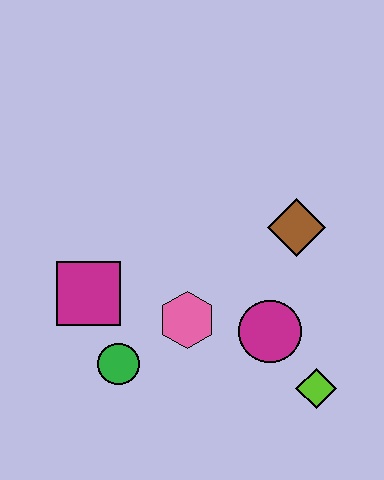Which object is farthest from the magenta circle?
The magenta square is farthest from the magenta circle.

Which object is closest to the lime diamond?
The magenta circle is closest to the lime diamond.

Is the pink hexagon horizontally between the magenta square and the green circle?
No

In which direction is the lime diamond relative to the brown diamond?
The lime diamond is below the brown diamond.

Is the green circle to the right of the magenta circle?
No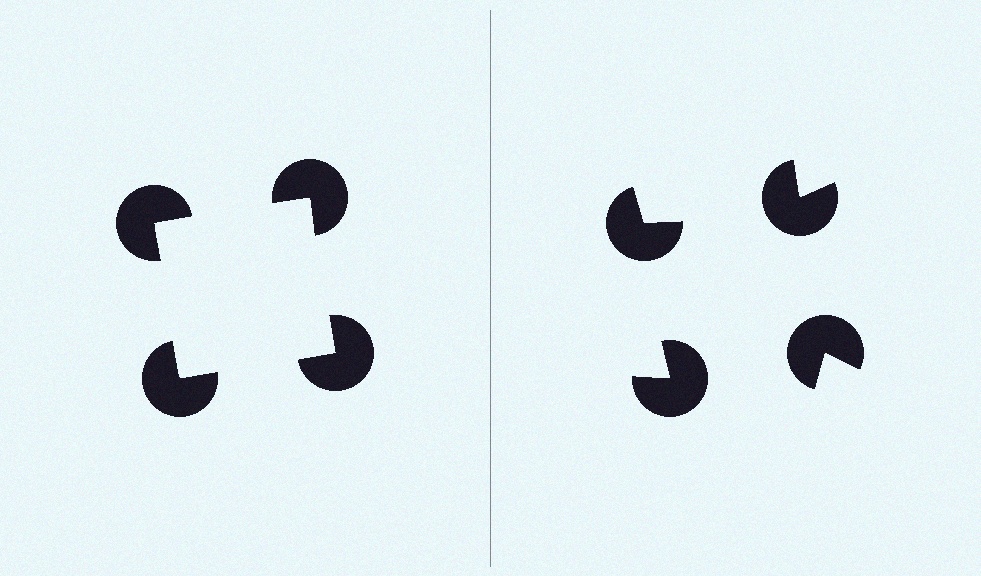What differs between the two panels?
The pac-man discs are positioned identically on both sides; only the wedge orientations differ. On the left they align to a square; on the right they are misaligned.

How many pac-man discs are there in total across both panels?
8 — 4 on each side.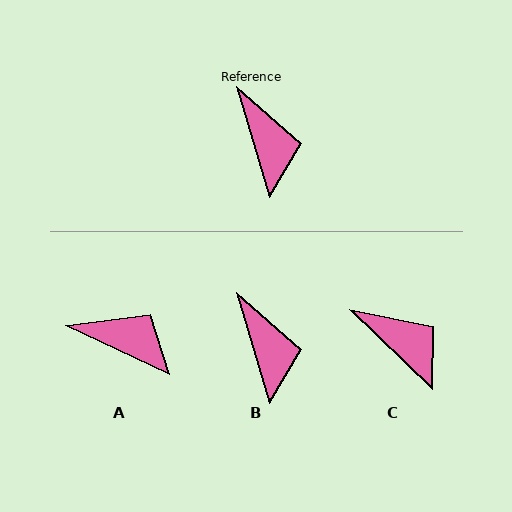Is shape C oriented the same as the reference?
No, it is off by about 29 degrees.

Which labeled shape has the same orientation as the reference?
B.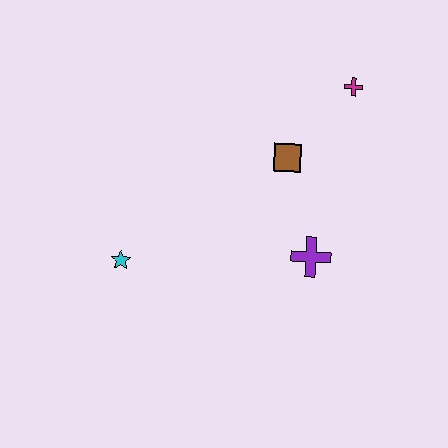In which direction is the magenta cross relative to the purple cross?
The magenta cross is above the purple cross.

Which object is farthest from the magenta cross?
The cyan star is farthest from the magenta cross.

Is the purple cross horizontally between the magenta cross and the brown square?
Yes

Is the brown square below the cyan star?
No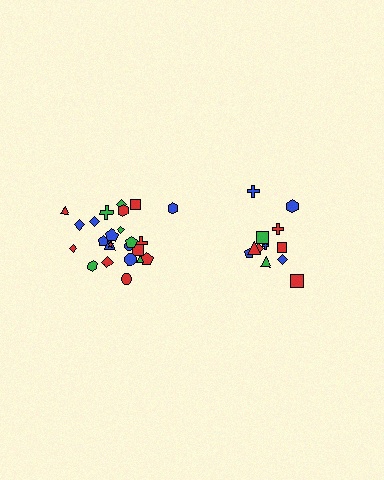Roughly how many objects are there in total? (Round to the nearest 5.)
Roughly 35 objects in total.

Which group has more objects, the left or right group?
The left group.